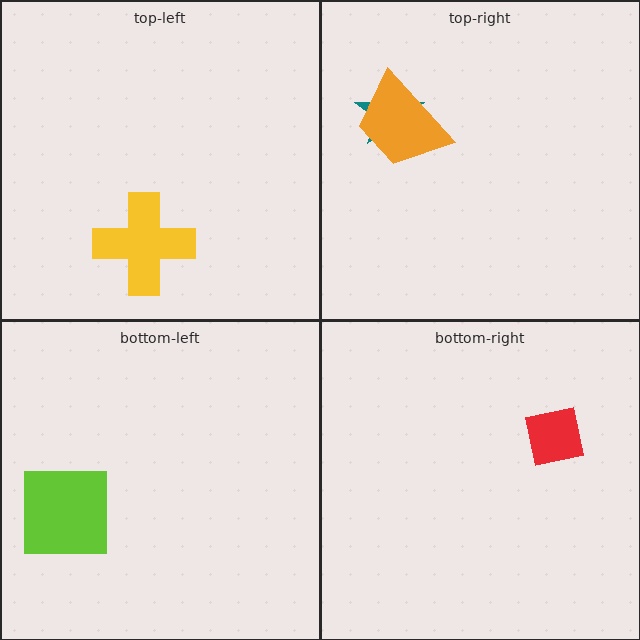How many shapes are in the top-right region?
2.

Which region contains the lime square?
The bottom-left region.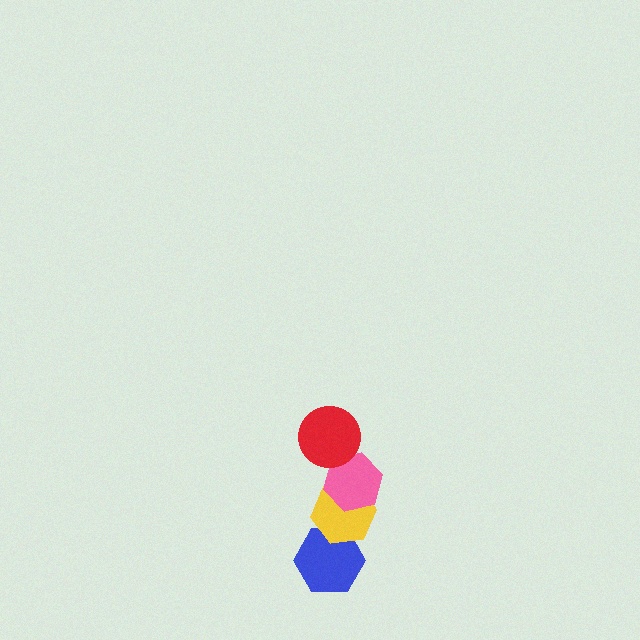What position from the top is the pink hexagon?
The pink hexagon is 2nd from the top.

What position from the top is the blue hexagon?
The blue hexagon is 4th from the top.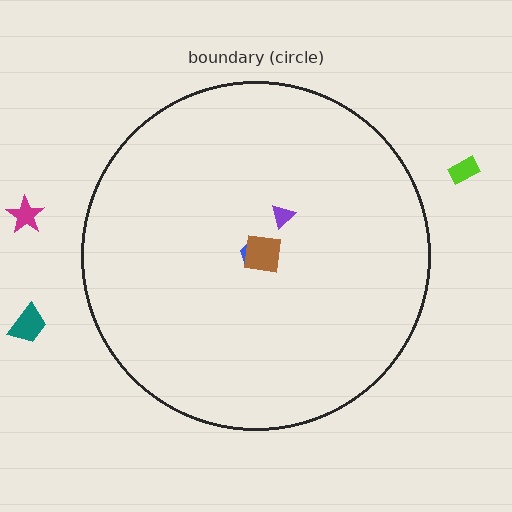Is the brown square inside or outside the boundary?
Inside.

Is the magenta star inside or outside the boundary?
Outside.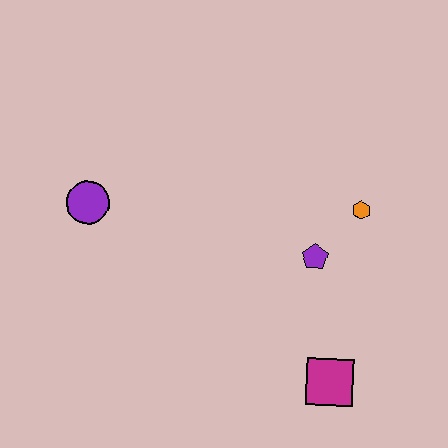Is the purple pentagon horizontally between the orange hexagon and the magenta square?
No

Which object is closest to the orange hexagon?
The purple pentagon is closest to the orange hexagon.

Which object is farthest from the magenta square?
The purple circle is farthest from the magenta square.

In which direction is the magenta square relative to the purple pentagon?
The magenta square is below the purple pentagon.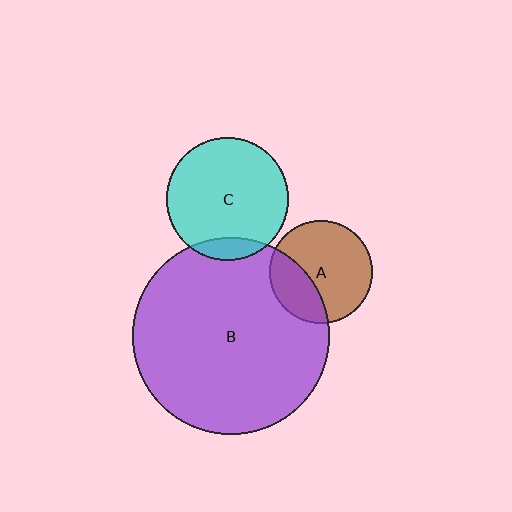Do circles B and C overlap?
Yes.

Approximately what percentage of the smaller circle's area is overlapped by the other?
Approximately 10%.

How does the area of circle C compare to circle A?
Approximately 1.4 times.